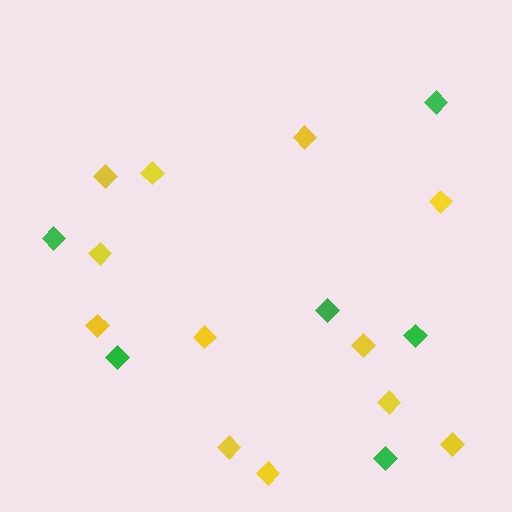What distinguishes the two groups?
There are 2 groups: one group of yellow diamonds (12) and one group of green diamonds (6).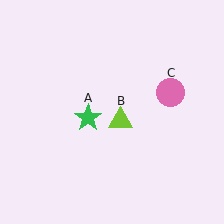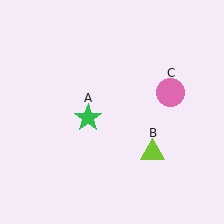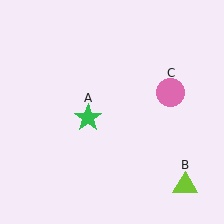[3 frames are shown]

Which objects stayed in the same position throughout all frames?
Green star (object A) and pink circle (object C) remained stationary.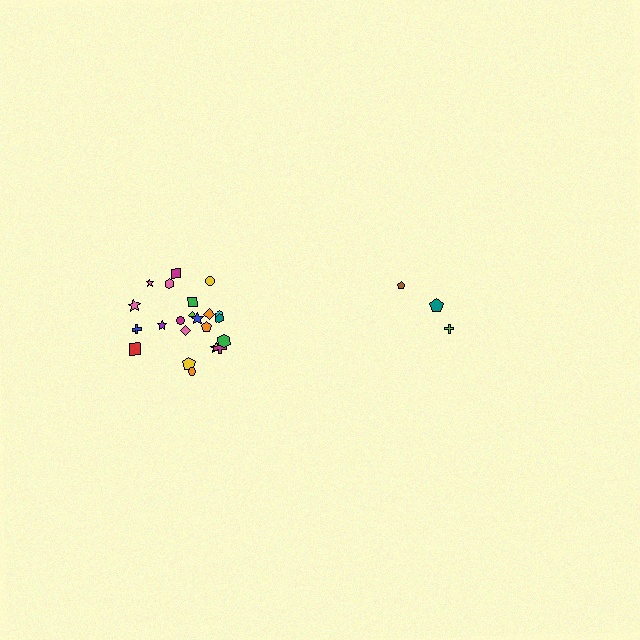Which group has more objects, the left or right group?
The left group.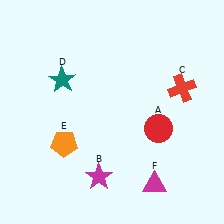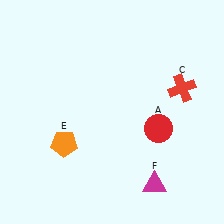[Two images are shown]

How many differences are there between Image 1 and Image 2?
There are 2 differences between the two images.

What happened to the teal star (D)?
The teal star (D) was removed in Image 2. It was in the top-left area of Image 1.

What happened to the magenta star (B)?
The magenta star (B) was removed in Image 2. It was in the bottom-left area of Image 1.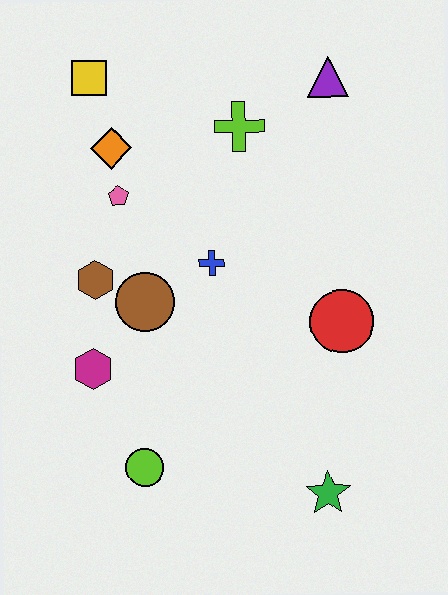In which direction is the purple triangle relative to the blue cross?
The purple triangle is above the blue cross.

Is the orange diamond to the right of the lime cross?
No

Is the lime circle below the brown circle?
Yes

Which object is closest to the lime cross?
The purple triangle is closest to the lime cross.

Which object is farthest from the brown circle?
The purple triangle is farthest from the brown circle.